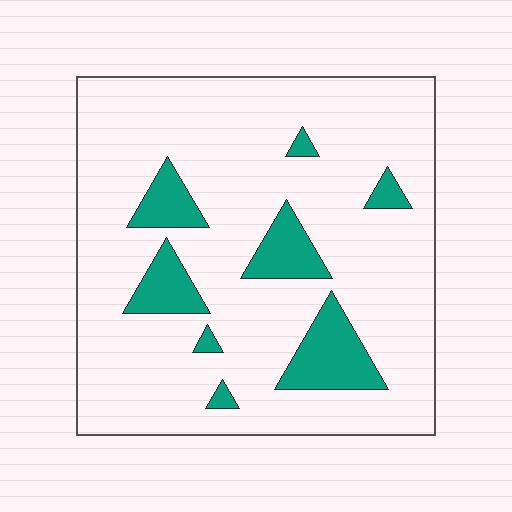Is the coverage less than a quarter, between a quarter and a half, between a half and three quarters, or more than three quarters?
Less than a quarter.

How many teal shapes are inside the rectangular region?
8.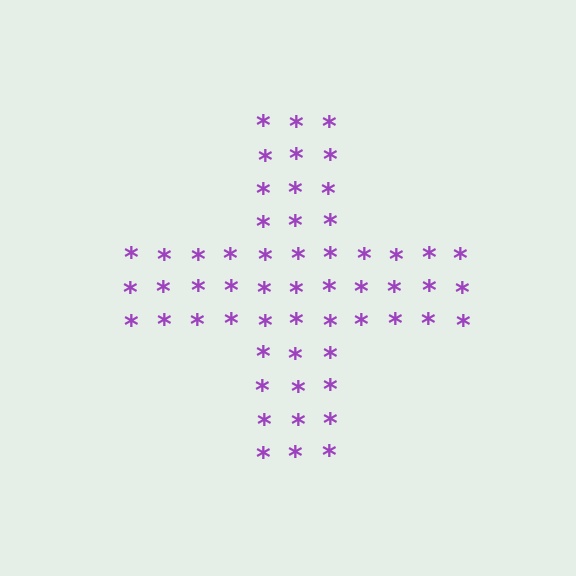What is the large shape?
The large shape is a cross.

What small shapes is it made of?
It is made of small asterisks.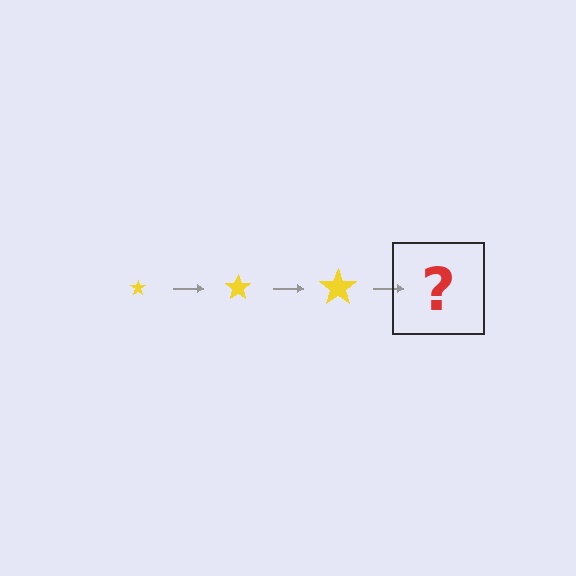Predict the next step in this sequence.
The next step is a yellow star, larger than the previous one.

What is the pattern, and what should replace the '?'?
The pattern is that the star gets progressively larger each step. The '?' should be a yellow star, larger than the previous one.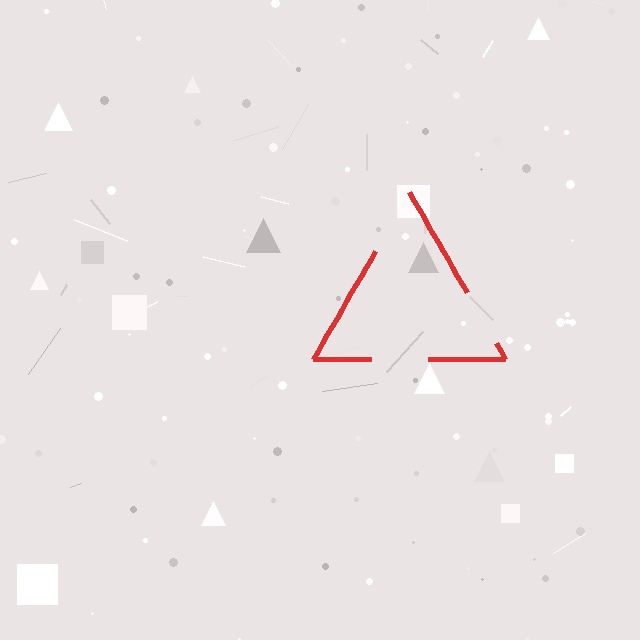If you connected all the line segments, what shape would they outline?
They would outline a triangle.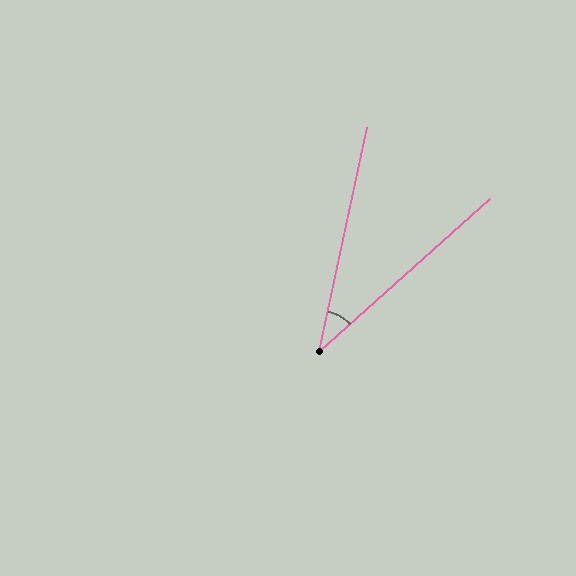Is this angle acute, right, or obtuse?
It is acute.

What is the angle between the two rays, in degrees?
Approximately 36 degrees.